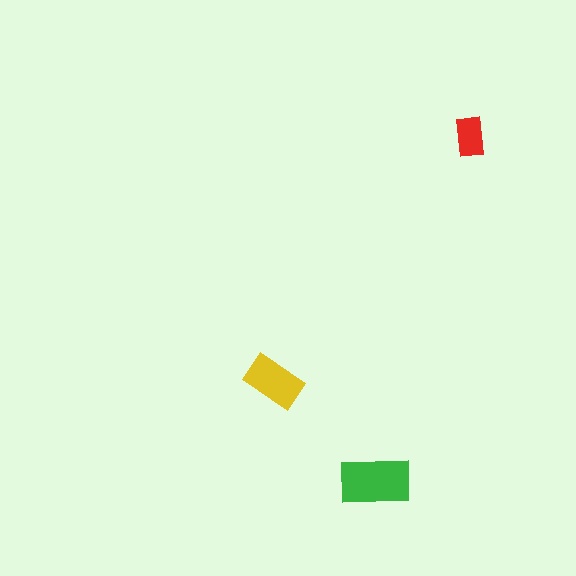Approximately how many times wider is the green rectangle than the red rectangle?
About 1.5 times wider.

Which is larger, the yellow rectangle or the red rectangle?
The yellow one.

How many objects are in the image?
There are 3 objects in the image.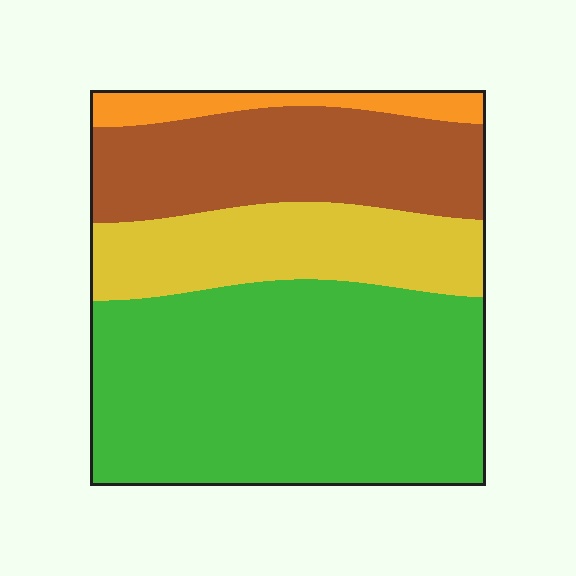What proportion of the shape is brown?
Brown takes up about one quarter (1/4) of the shape.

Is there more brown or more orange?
Brown.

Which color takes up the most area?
Green, at roughly 50%.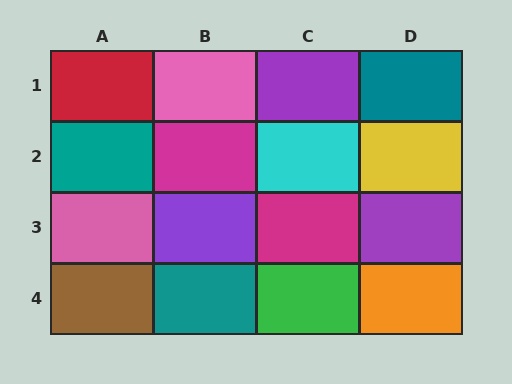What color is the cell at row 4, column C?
Green.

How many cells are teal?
3 cells are teal.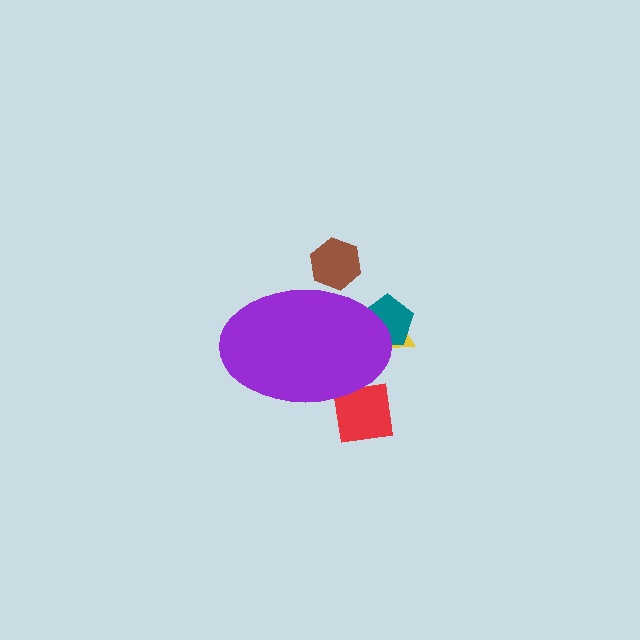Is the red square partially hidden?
Yes, the red square is partially hidden behind the purple ellipse.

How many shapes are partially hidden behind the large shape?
4 shapes are partially hidden.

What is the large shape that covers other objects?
A purple ellipse.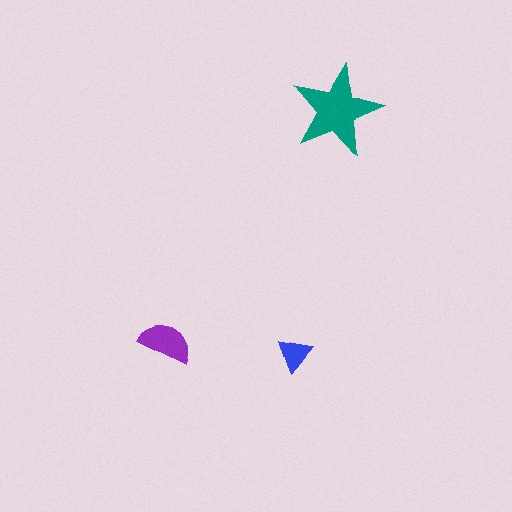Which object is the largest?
The teal star.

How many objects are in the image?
There are 3 objects in the image.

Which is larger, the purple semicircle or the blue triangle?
The purple semicircle.